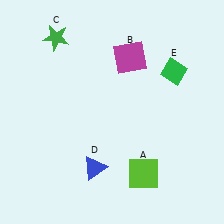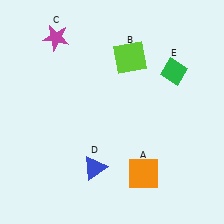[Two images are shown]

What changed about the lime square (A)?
In Image 1, A is lime. In Image 2, it changed to orange.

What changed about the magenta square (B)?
In Image 1, B is magenta. In Image 2, it changed to lime.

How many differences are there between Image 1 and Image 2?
There are 3 differences between the two images.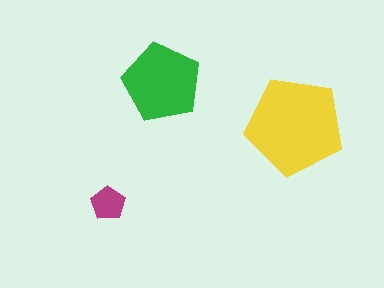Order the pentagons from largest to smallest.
the yellow one, the green one, the magenta one.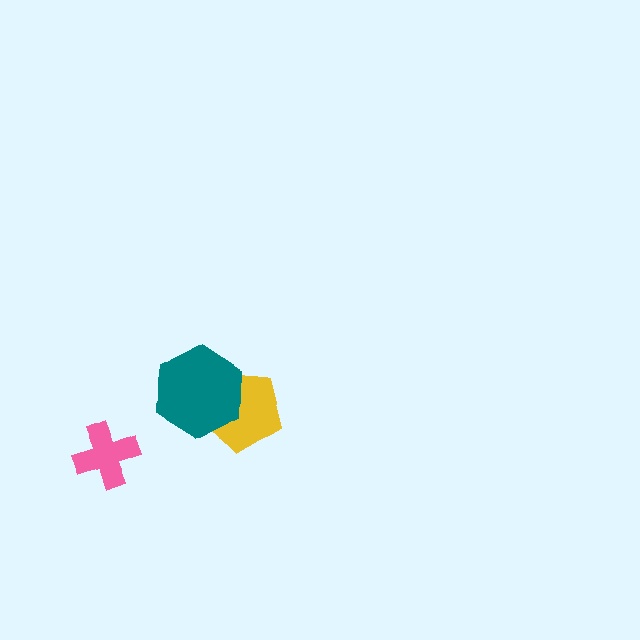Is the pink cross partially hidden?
No, no other shape covers it.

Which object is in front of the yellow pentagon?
The teal hexagon is in front of the yellow pentagon.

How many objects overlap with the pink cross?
0 objects overlap with the pink cross.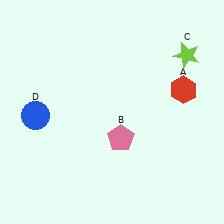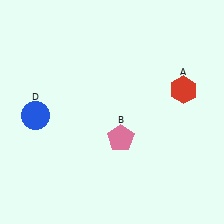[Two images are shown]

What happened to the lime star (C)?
The lime star (C) was removed in Image 2. It was in the top-right area of Image 1.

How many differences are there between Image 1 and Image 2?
There is 1 difference between the two images.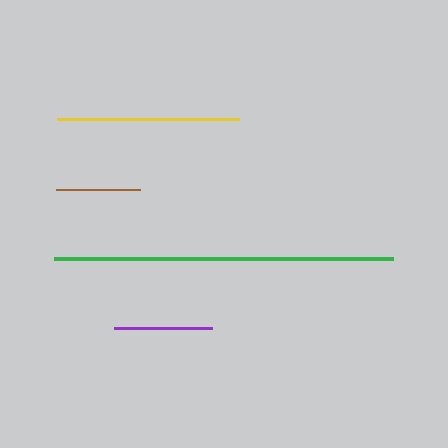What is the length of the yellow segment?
The yellow segment is approximately 181 pixels long.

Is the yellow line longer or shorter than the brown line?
The yellow line is longer than the brown line.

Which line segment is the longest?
The green line is the longest at approximately 339 pixels.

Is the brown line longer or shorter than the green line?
The green line is longer than the brown line.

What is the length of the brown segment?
The brown segment is approximately 84 pixels long.